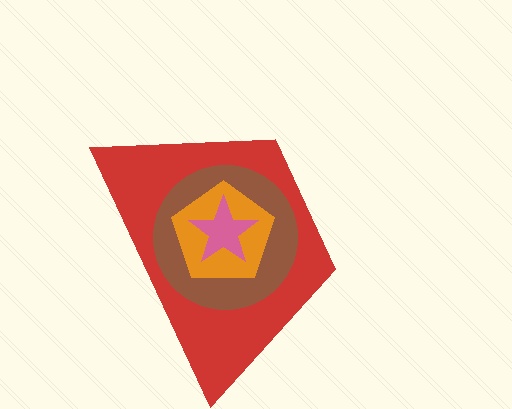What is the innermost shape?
The pink star.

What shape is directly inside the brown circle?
The orange pentagon.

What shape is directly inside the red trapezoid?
The brown circle.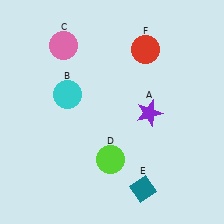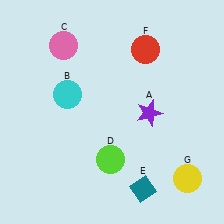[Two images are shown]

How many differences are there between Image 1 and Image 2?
There is 1 difference between the two images.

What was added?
A yellow circle (G) was added in Image 2.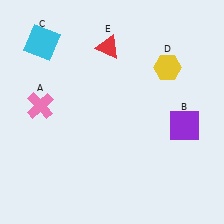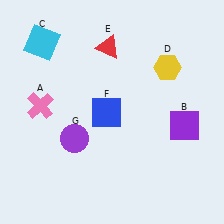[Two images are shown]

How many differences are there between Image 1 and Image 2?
There are 2 differences between the two images.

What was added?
A blue square (F), a purple circle (G) were added in Image 2.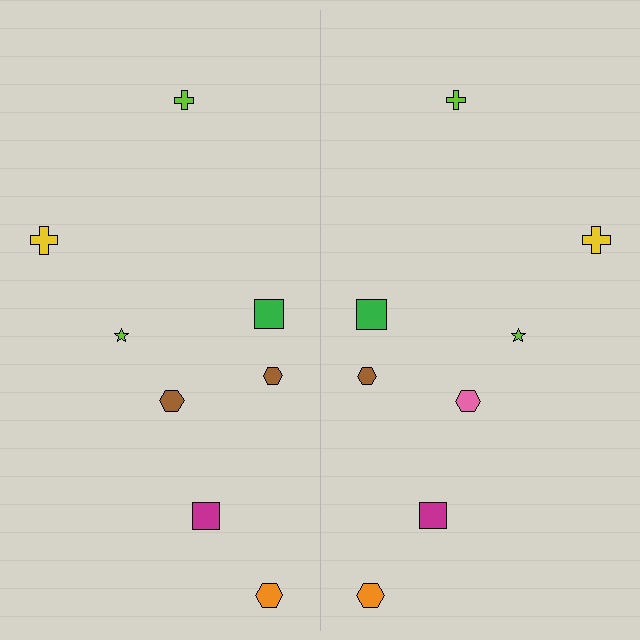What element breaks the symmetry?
The pink hexagon on the right side breaks the symmetry — its mirror counterpart is brown.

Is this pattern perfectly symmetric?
No, the pattern is not perfectly symmetric. The pink hexagon on the right side breaks the symmetry — its mirror counterpart is brown.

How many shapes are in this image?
There are 16 shapes in this image.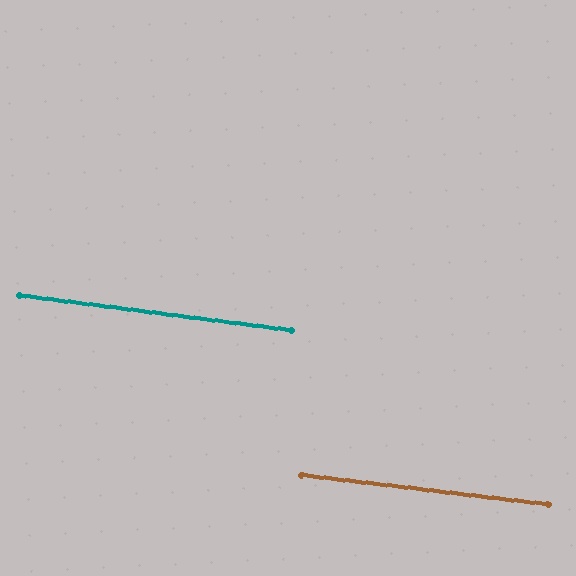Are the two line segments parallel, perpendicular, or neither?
Parallel — their directions differ by only 0.4°.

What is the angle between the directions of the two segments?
Approximately 0 degrees.